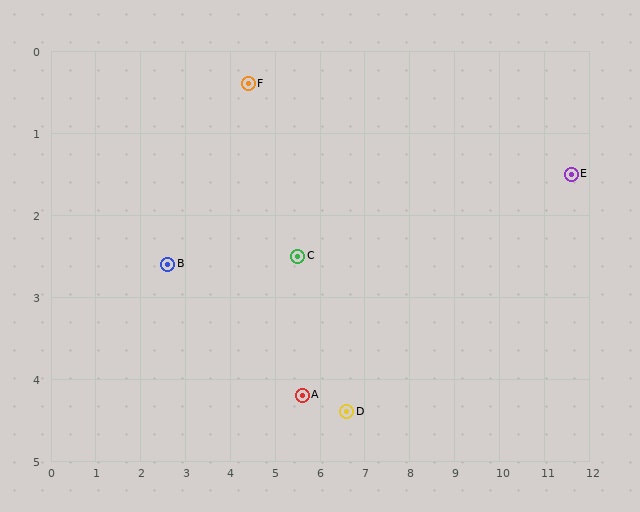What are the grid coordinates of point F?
Point F is at approximately (4.4, 0.4).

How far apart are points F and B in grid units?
Points F and B are about 2.8 grid units apart.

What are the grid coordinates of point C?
Point C is at approximately (5.5, 2.5).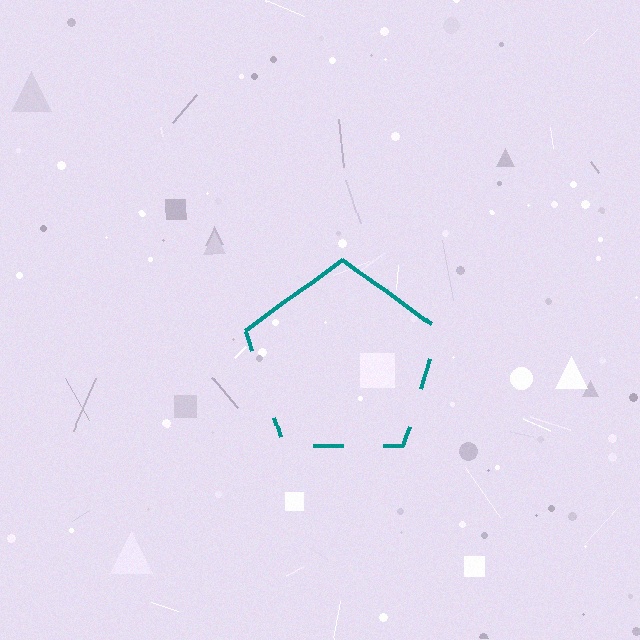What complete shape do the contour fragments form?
The contour fragments form a pentagon.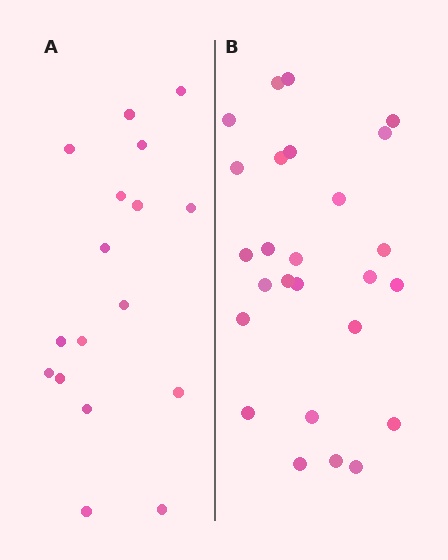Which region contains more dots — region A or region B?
Region B (the right region) has more dots.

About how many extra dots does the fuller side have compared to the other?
Region B has roughly 8 or so more dots than region A.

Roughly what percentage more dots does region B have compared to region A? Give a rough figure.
About 55% more.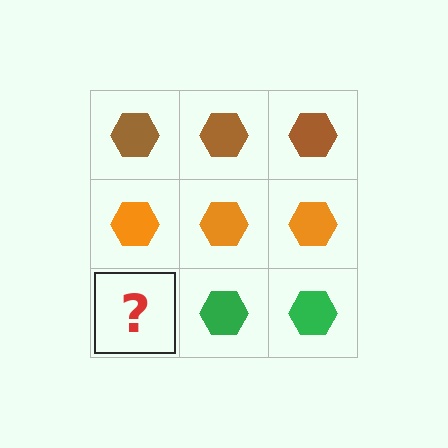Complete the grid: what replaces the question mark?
The question mark should be replaced with a green hexagon.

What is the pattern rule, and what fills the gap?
The rule is that each row has a consistent color. The gap should be filled with a green hexagon.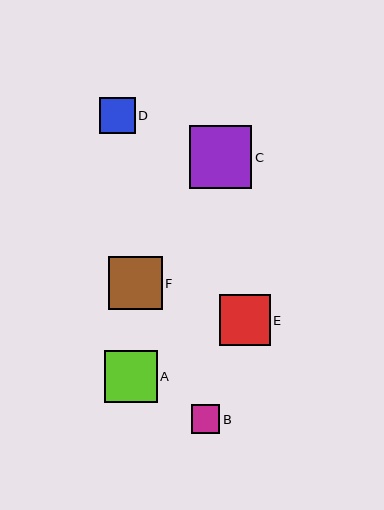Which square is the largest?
Square C is the largest with a size of approximately 63 pixels.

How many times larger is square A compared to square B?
Square A is approximately 1.9 times the size of square B.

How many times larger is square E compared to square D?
Square E is approximately 1.4 times the size of square D.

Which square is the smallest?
Square B is the smallest with a size of approximately 28 pixels.